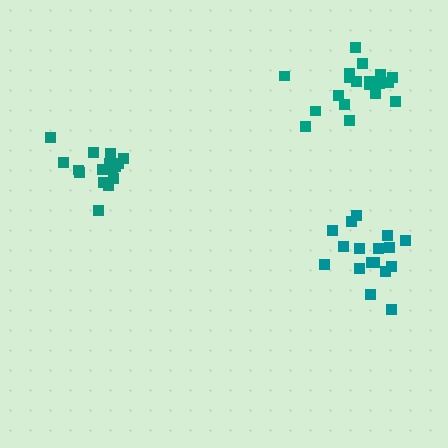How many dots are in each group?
Group 1: 20 dots, Group 2: 16 dots, Group 3: 17 dots (53 total).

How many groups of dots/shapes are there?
There are 3 groups.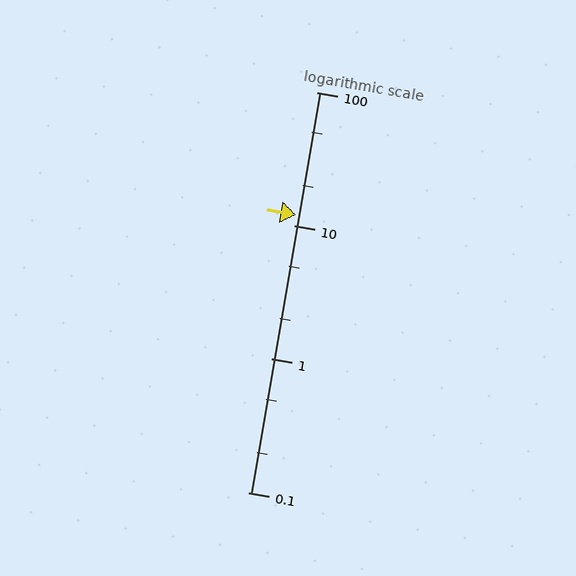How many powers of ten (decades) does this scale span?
The scale spans 3 decades, from 0.1 to 100.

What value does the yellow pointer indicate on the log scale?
The pointer indicates approximately 12.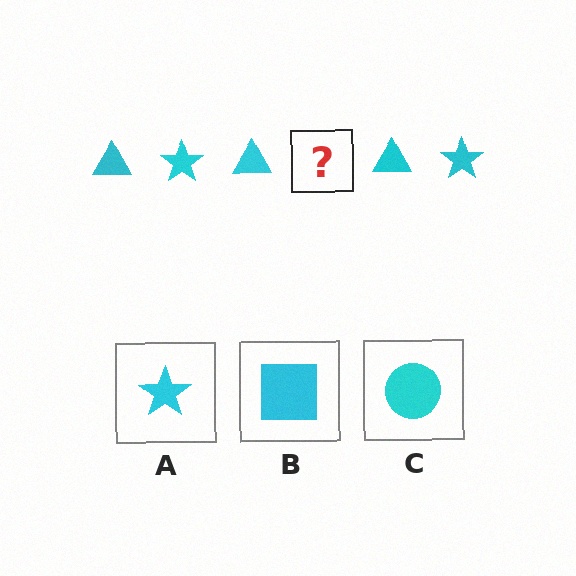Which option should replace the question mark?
Option A.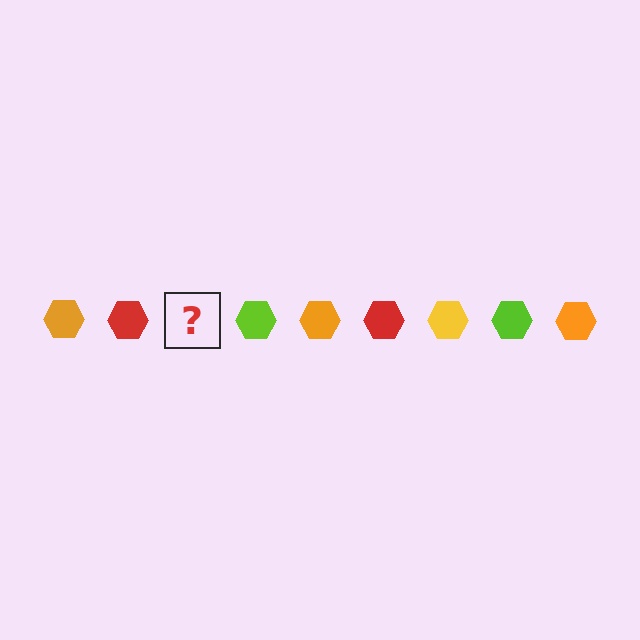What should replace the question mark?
The question mark should be replaced with a yellow hexagon.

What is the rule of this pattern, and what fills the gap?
The rule is that the pattern cycles through orange, red, yellow, lime hexagons. The gap should be filled with a yellow hexagon.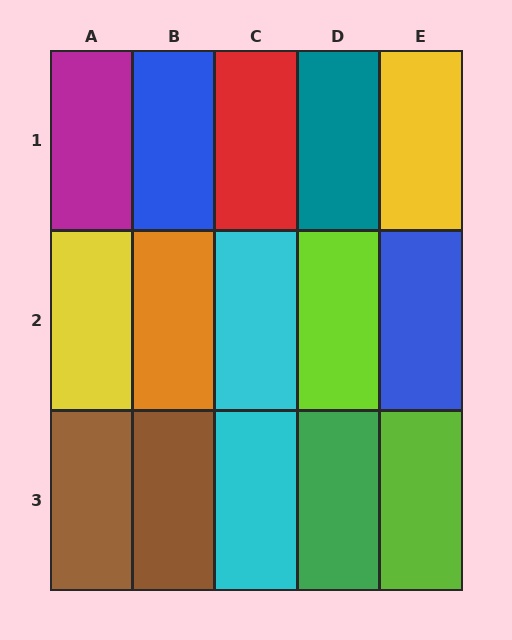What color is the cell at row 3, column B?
Brown.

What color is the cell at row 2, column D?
Lime.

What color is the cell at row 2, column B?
Orange.